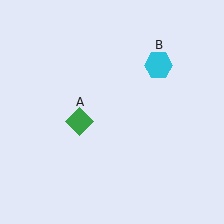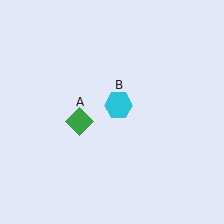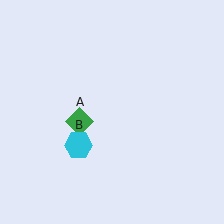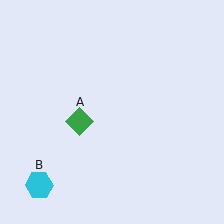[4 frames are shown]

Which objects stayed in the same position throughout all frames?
Green diamond (object A) remained stationary.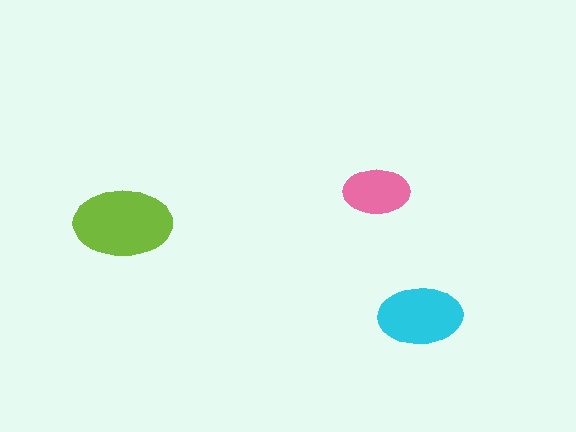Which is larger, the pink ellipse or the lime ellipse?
The lime one.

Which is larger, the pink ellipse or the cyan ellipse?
The cyan one.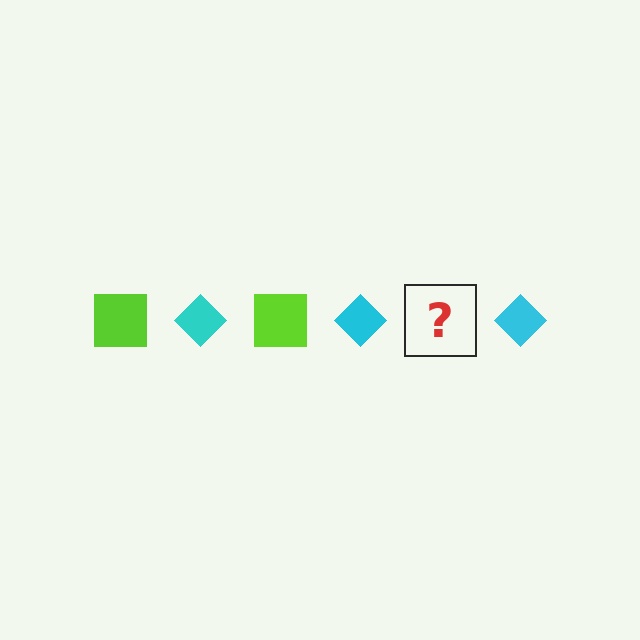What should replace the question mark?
The question mark should be replaced with a lime square.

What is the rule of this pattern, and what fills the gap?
The rule is that the pattern alternates between lime square and cyan diamond. The gap should be filled with a lime square.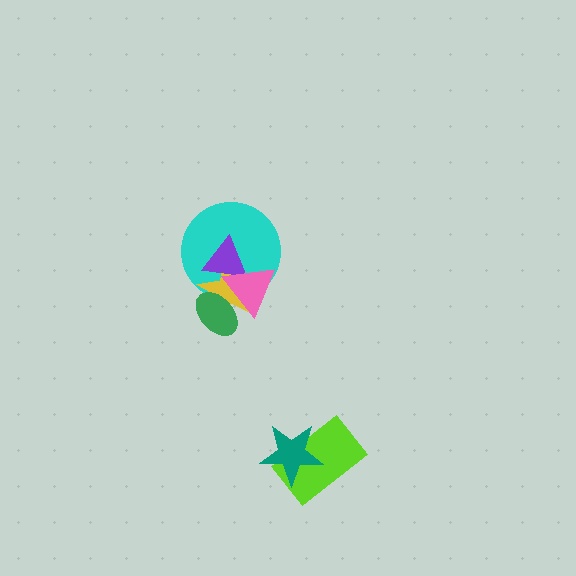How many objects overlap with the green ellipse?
3 objects overlap with the green ellipse.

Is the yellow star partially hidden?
Yes, it is partially covered by another shape.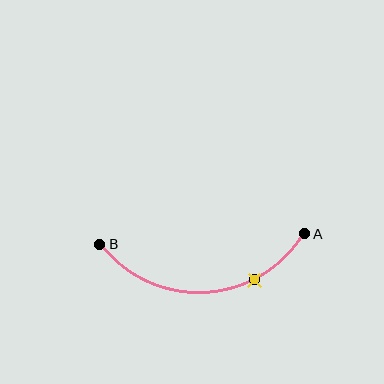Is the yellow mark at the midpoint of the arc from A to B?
No. The yellow mark lies on the arc but is closer to endpoint A. The arc midpoint would be at the point on the curve equidistant along the arc from both A and B.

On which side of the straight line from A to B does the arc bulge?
The arc bulges below the straight line connecting A and B.